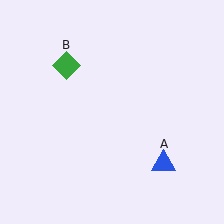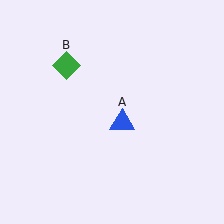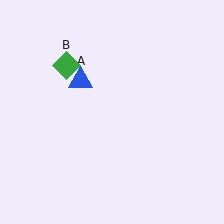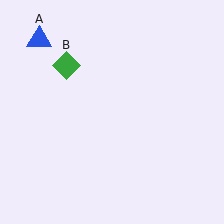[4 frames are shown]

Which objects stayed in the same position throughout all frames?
Green diamond (object B) remained stationary.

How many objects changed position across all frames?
1 object changed position: blue triangle (object A).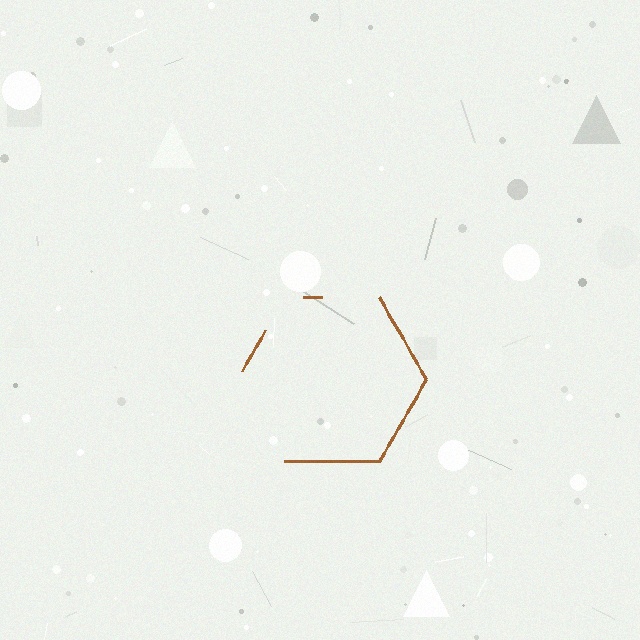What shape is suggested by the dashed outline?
The dashed outline suggests a hexagon.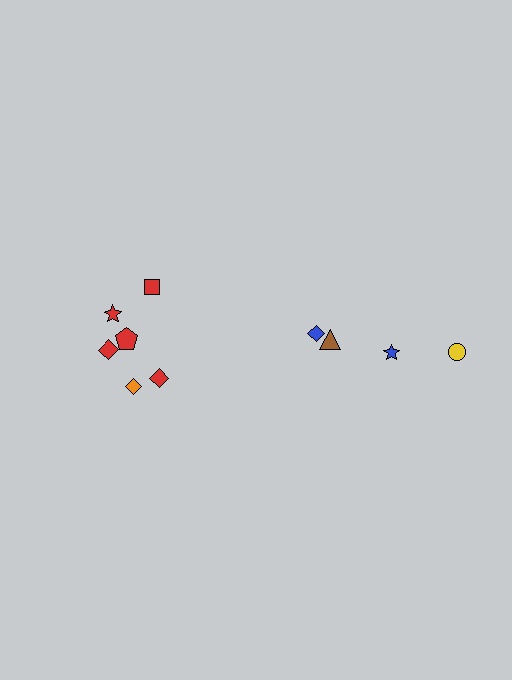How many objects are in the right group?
There are 4 objects.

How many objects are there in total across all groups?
There are 10 objects.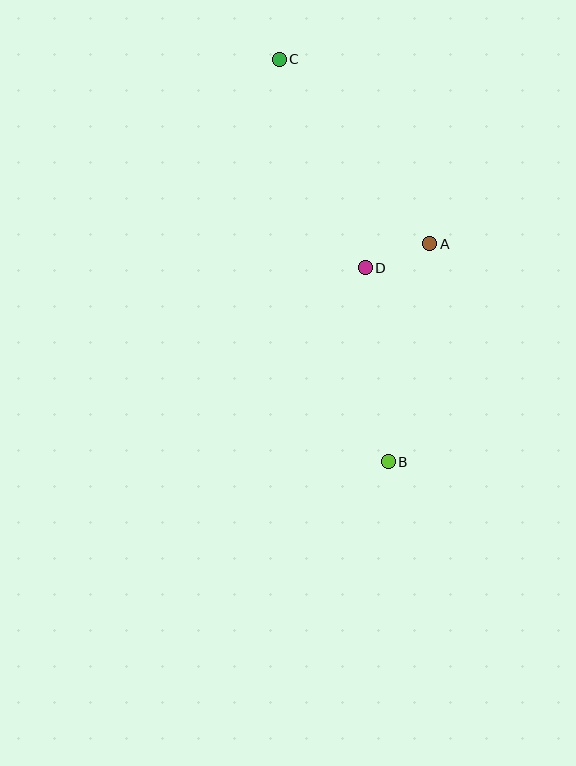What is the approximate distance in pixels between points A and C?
The distance between A and C is approximately 238 pixels.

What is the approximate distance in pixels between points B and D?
The distance between B and D is approximately 195 pixels.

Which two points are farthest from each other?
Points B and C are farthest from each other.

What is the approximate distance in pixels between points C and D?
The distance between C and D is approximately 226 pixels.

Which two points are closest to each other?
Points A and D are closest to each other.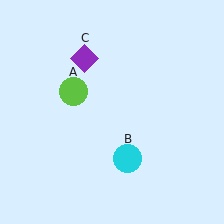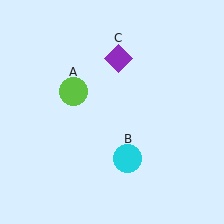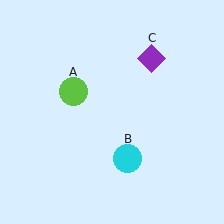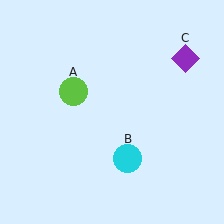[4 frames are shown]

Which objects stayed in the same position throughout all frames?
Lime circle (object A) and cyan circle (object B) remained stationary.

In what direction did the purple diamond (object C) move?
The purple diamond (object C) moved right.